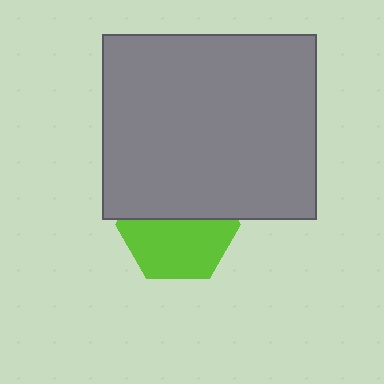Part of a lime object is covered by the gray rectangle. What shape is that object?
It is a hexagon.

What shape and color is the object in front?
The object in front is a gray rectangle.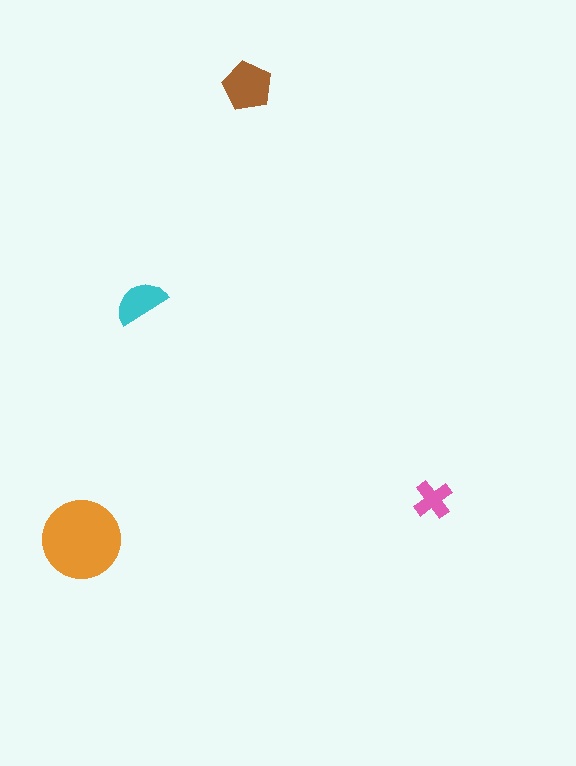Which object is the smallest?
The pink cross.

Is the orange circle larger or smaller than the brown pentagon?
Larger.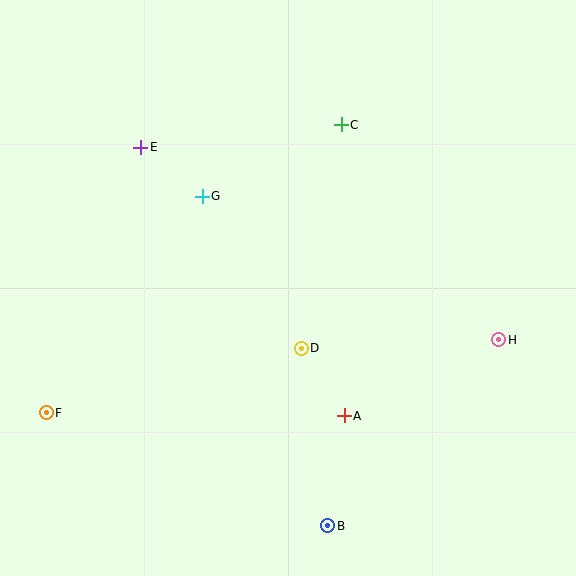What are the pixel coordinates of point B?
Point B is at (328, 526).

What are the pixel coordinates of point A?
Point A is at (344, 416).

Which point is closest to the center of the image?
Point D at (301, 348) is closest to the center.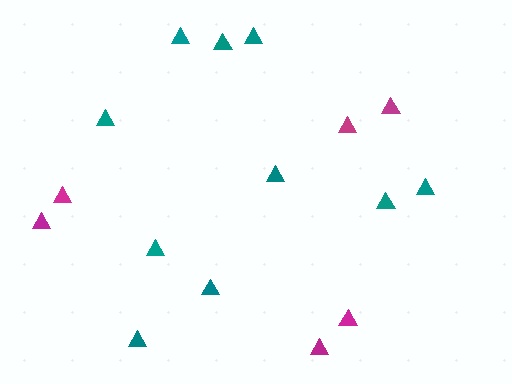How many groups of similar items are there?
There are 2 groups: one group of teal triangles (10) and one group of magenta triangles (6).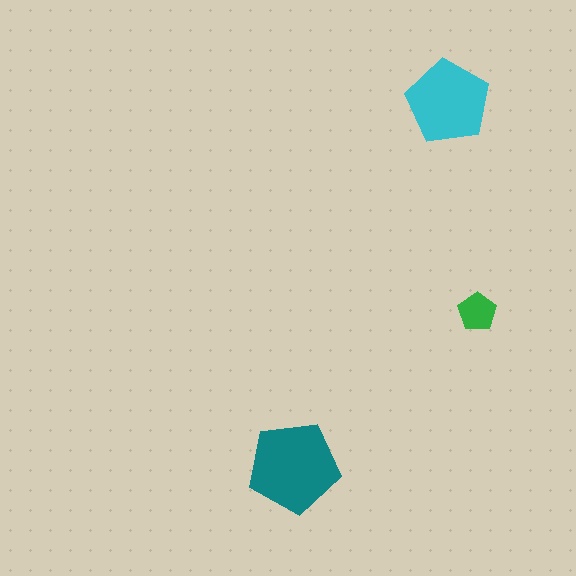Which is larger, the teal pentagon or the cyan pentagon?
The teal one.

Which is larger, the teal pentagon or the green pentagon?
The teal one.